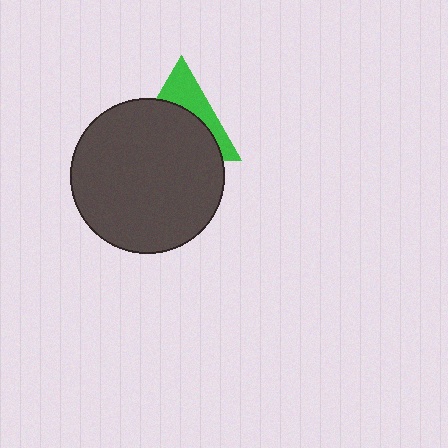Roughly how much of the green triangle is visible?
A small part of it is visible (roughly 36%).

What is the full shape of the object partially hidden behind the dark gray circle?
The partially hidden object is a green triangle.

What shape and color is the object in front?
The object in front is a dark gray circle.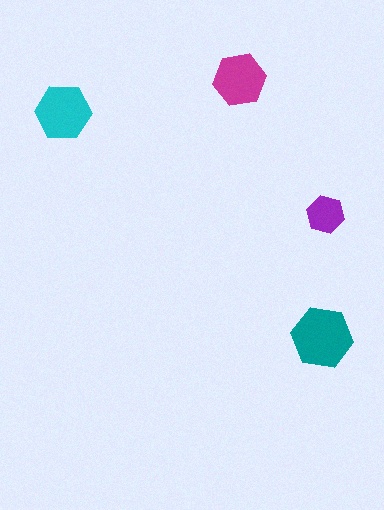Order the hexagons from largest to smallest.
the teal one, the cyan one, the magenta one, the purple one.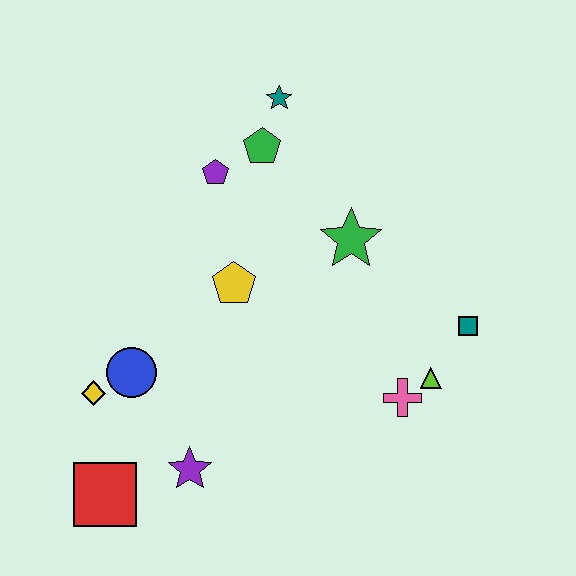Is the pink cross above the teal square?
No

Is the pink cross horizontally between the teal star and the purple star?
No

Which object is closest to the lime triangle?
The pink cross is closest to the lime triangle.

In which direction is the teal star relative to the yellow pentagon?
The teal star is above the yellow pentagon.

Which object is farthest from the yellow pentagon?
The red square is farthest from the yellow pentagon.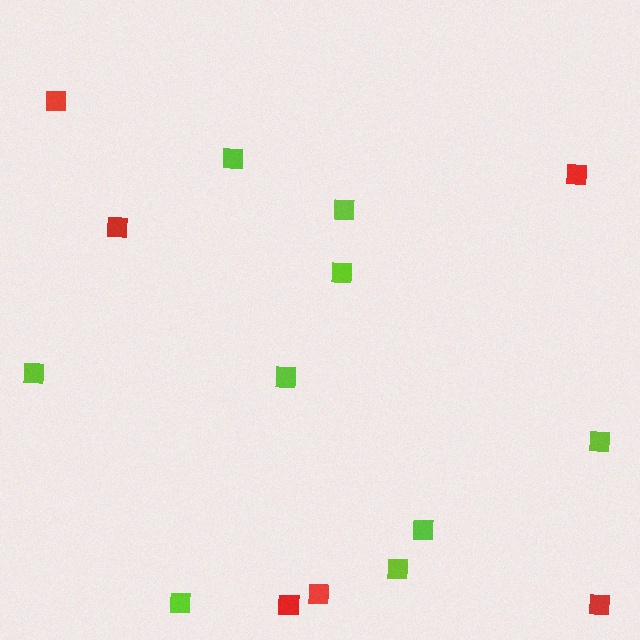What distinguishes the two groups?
There are 2 groups: one group of red squares (6) and one group of lime squares (9).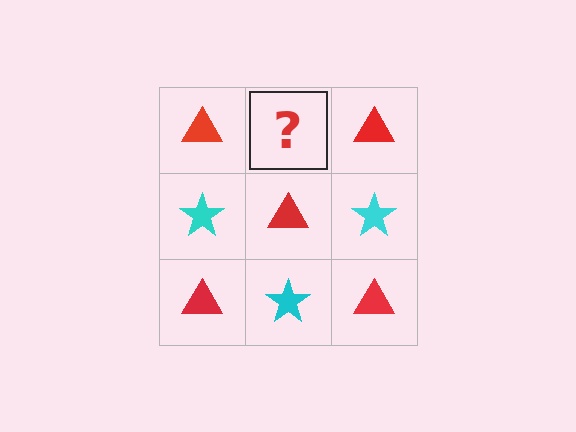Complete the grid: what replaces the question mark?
The question mark should be replaced with a cyan star.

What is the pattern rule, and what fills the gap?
The rule is that it alternates red triangle and cyan star in a checkerboard pattern. The gap should be filled with a cyan star.